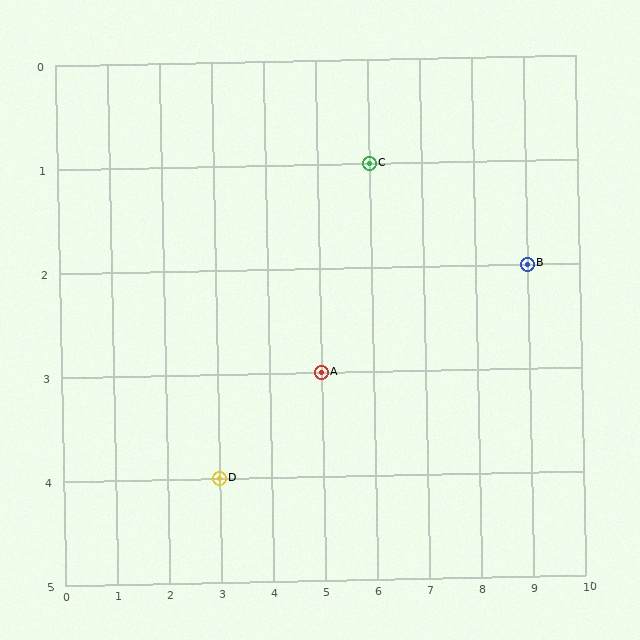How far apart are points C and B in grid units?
Points C and B are 3 columns and 1 row apart (about 3.2 grid units diagonally).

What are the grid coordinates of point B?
Point B is at grid coordinates (9, 2).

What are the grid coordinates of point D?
Point D is at grid coordinates (3, 4).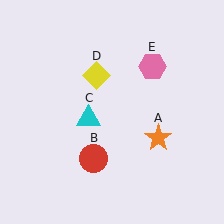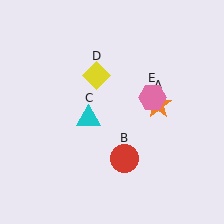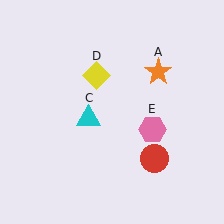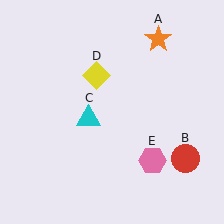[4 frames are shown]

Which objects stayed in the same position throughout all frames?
Cyan triangle (object C) and yellow diamond (object D) remained stationary.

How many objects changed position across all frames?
3 objects changed position: orange star (object A), red circle (object B), pink hexagon (object E).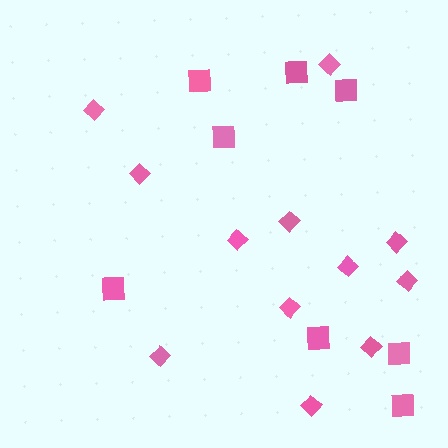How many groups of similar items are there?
There are 2 groups: one group of squares (8) and one group of diamonds (12).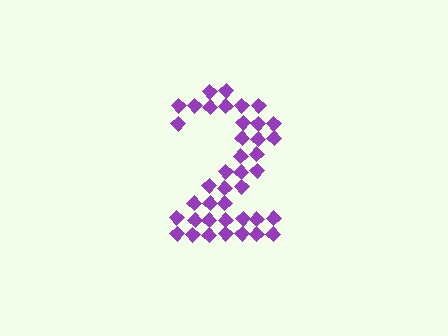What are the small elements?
The small elements are diamonds.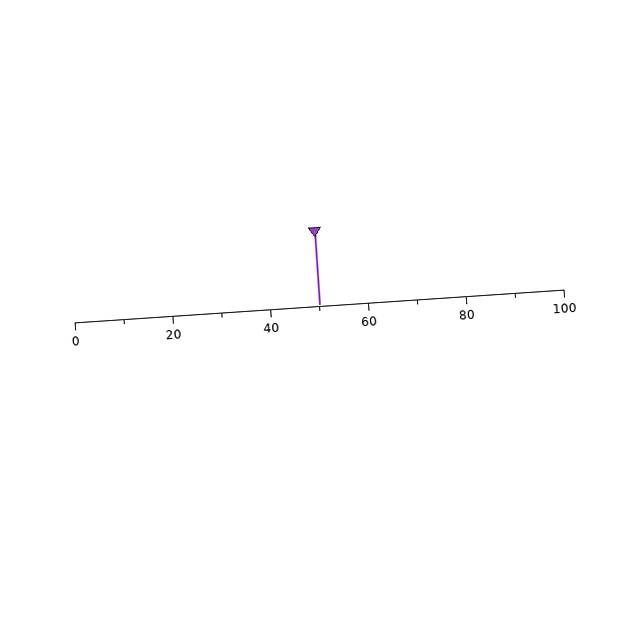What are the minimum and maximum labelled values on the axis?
The axis runs from 0 to 100.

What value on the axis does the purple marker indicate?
The marker indicates approximately 50.